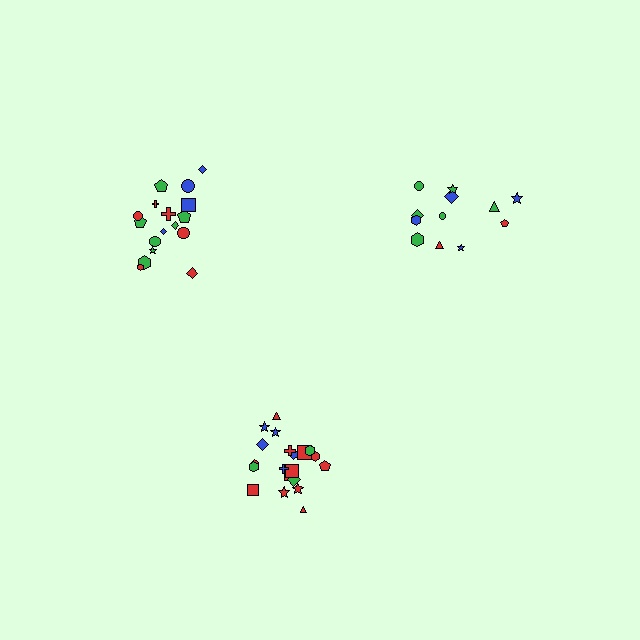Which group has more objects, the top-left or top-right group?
The top-left group.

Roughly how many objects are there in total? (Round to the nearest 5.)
Roughly 50 objects in total.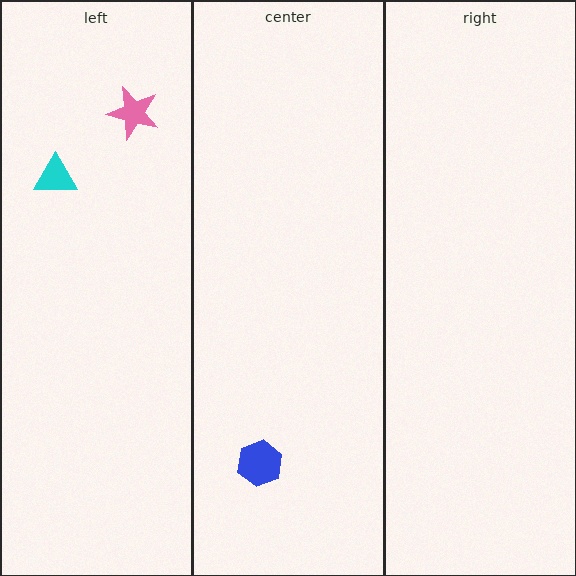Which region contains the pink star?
The left region.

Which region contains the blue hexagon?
The center region.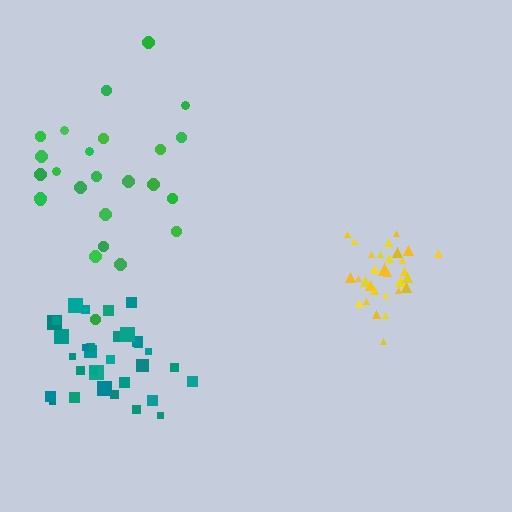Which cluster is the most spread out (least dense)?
Green.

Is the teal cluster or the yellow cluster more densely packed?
Yellow.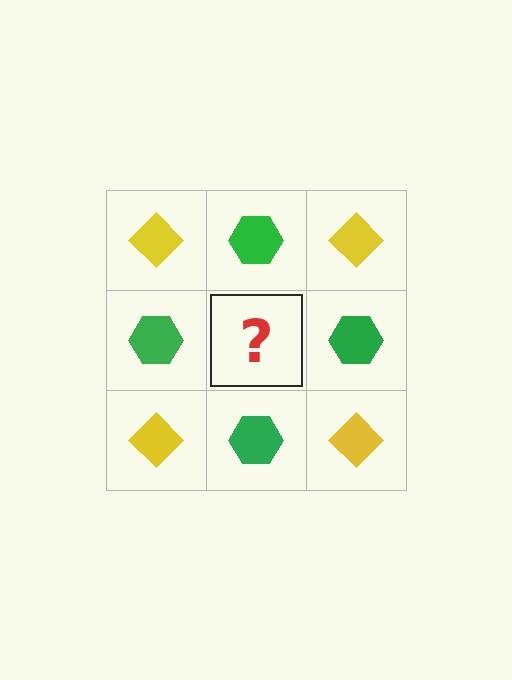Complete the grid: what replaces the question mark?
The question mark should be replaced with a yellow diamond.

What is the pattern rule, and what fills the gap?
The rule is that it alternates yellow diamond and green hexagon in a checkerboard pattern. The gap should be filled with a yellow diamond.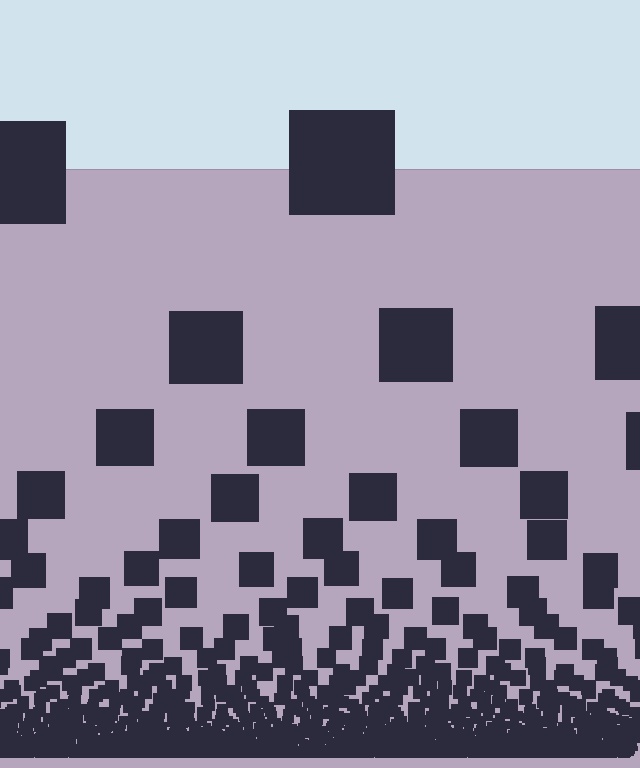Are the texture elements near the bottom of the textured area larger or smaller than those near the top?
Smaller. The gradient is inverted — elements near the bottom are smaller and denser.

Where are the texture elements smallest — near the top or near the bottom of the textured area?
Near the bottom.